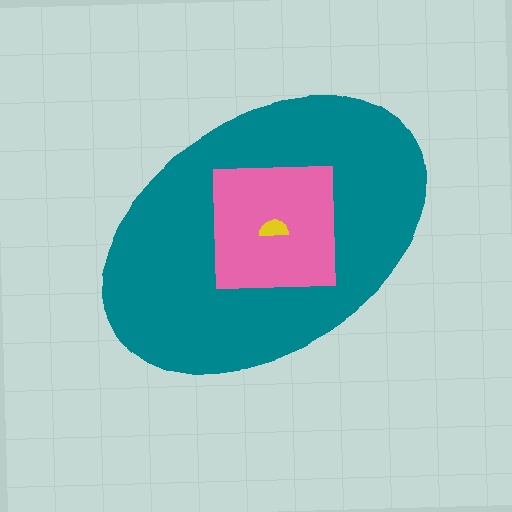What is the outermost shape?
The teal ellipse.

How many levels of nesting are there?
3.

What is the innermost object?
The yellow semicircle.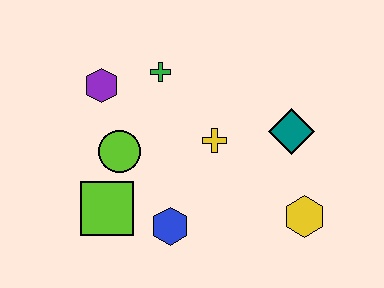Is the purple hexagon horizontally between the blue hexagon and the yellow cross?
No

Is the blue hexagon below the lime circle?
Yes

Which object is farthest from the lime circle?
The yellow hexagon is farthest from the lime circle.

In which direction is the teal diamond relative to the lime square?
The teal diamond is to the right of the lime square.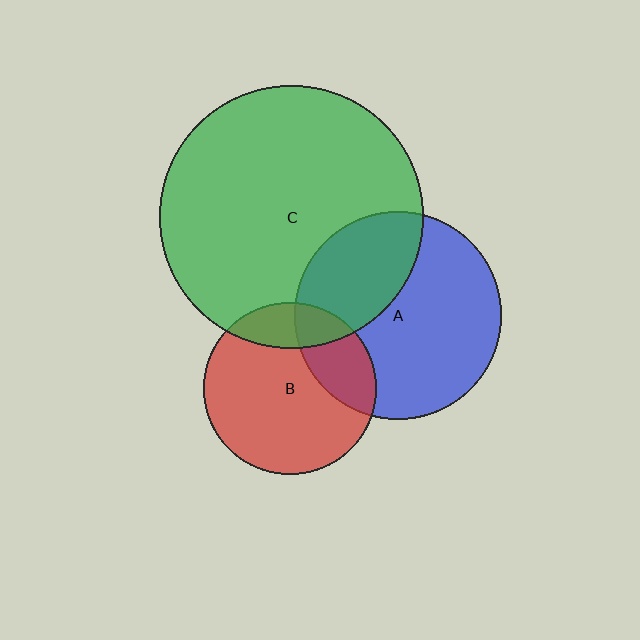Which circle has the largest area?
Circle C (green).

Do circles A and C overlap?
Yes.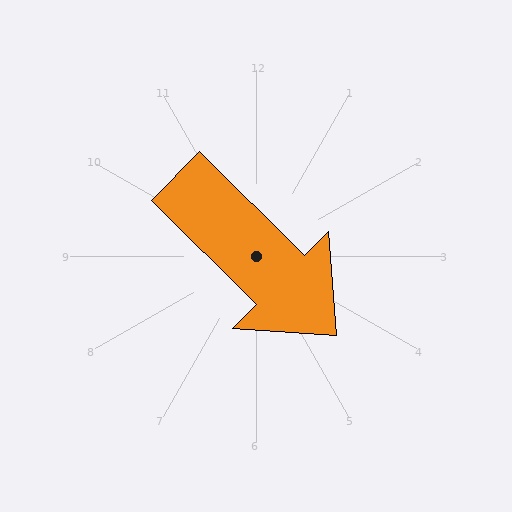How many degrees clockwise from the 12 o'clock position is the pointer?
Approximately 135 degrees.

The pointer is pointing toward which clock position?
Roughly 4 o'clock.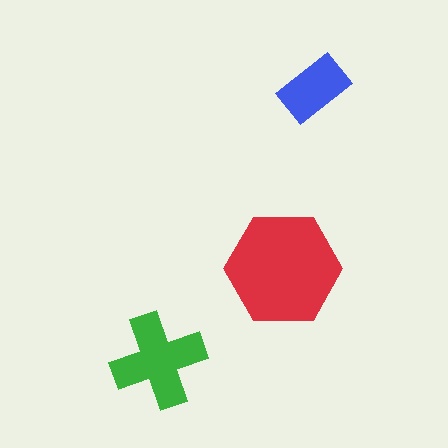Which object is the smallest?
The blue rectangle.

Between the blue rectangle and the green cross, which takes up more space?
The green cross.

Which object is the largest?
The red hexagon.